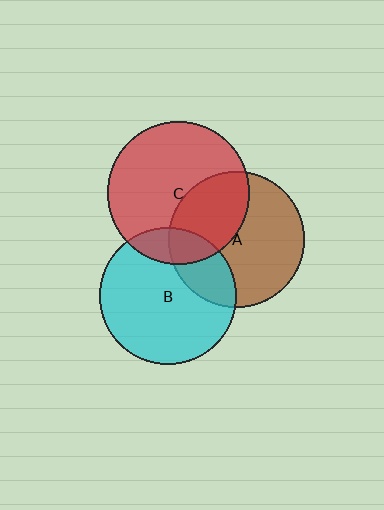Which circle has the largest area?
Circle C (red).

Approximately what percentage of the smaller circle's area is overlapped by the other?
Approximately 35%.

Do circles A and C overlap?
Yes.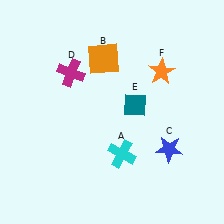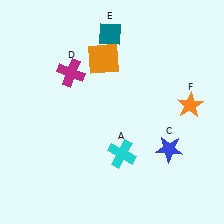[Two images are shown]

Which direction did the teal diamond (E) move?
The teal diamond (E) moved up.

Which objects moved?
The objects that moved are: the teal diamond (E), the orange star (F).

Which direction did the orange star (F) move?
The orange star (F) moved down.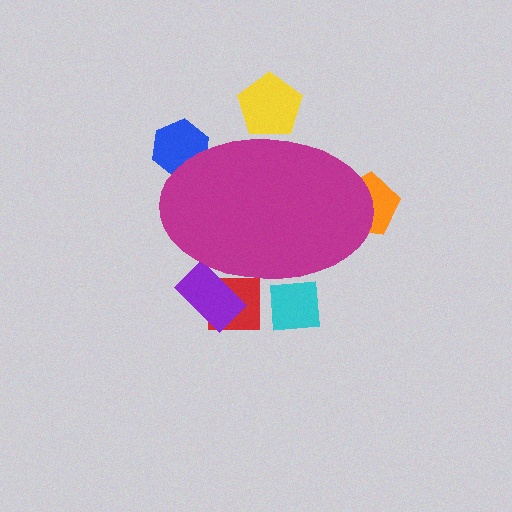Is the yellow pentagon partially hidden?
Yes, the yellow pentagon is partially hidden behind the magenta ellipse.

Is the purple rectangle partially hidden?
Yes, the purple rectangle is partially hidden behind the magenta ellipse.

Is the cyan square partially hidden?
Yes, the cyan square is partially hidden behind the magenta ellipse.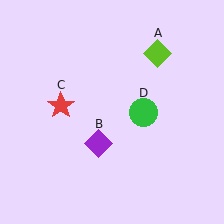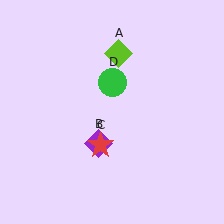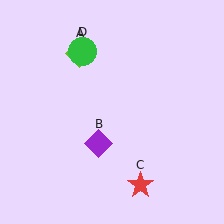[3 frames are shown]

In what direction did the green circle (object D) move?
The green circle (object D) moved up and to the left.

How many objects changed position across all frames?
3 objects changed position: lime diamond (object A), red star (object C), green circle (object D).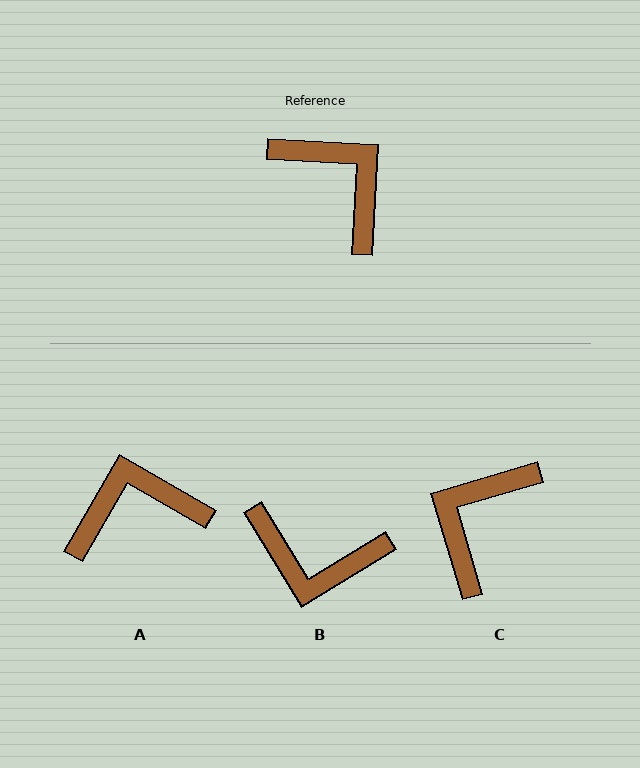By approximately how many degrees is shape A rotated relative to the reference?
Approximately 63 degrees counter-clockwise.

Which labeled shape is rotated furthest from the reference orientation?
B, about 145 degrees away.